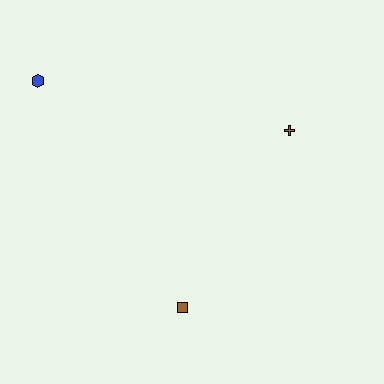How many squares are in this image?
There is 1 square.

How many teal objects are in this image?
There are no teal objects.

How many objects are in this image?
There are 3 objects.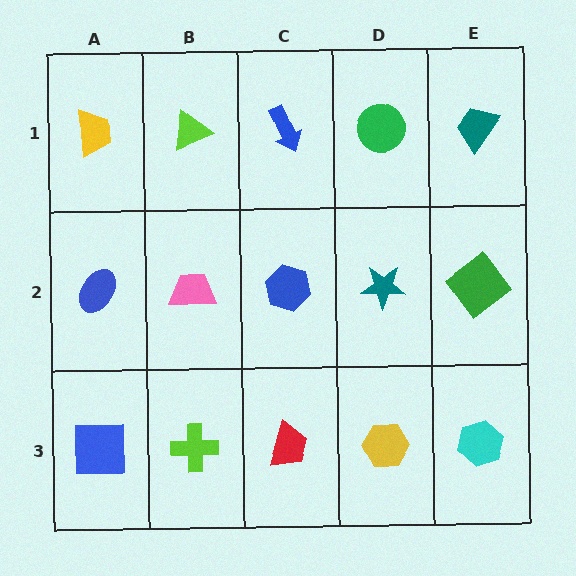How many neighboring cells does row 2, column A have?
3.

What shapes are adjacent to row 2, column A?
A yellow trapezoid (row 1, column A), a blue square (row 3, column A), a pink trapezoid (row 2, column B).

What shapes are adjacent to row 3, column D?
A teal star (row 2, column D), a red trapezoid (row 3, column C), a cyan hexagon (row 3, column E).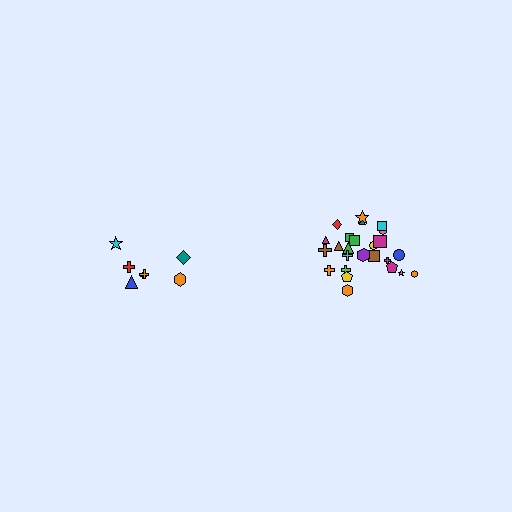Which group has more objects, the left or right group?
The right group.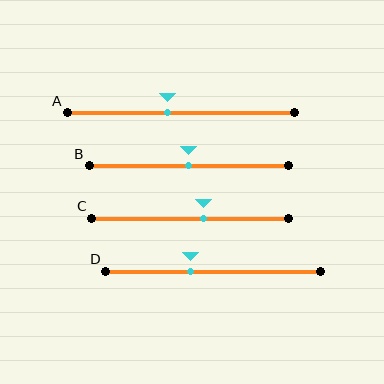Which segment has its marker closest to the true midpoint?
Segment B has its marker closest to the true midpoint.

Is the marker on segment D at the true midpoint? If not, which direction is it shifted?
No, the marker on segment D is shifted to the left by about 10% of the segment length.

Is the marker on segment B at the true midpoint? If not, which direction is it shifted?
Yes, the marker on segment B is at the true midpoint.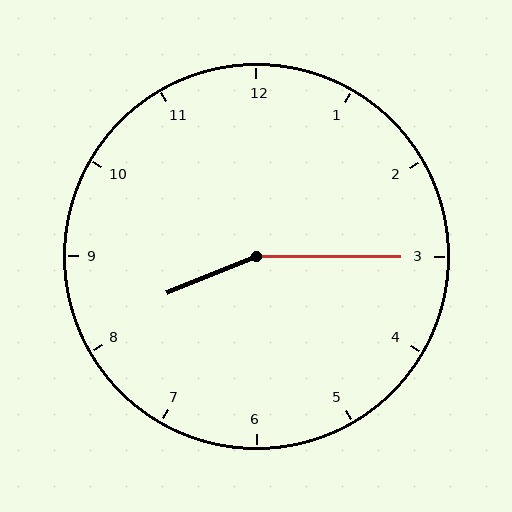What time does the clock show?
8:15.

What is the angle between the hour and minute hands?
Approximately 158 degrees.